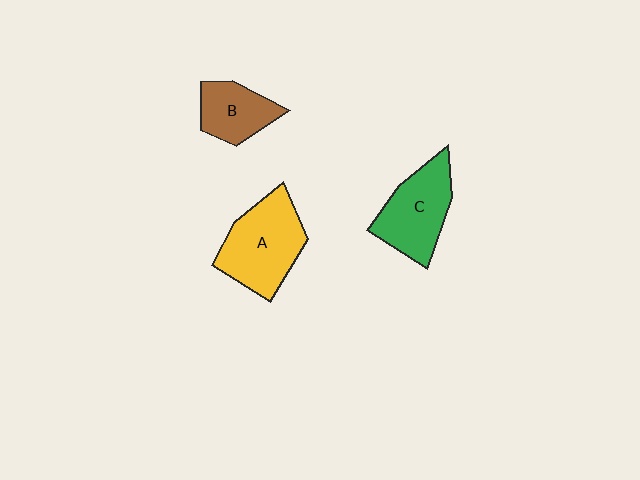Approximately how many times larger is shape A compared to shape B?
Approximately 1.7 times.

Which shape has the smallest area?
Shape B (brown).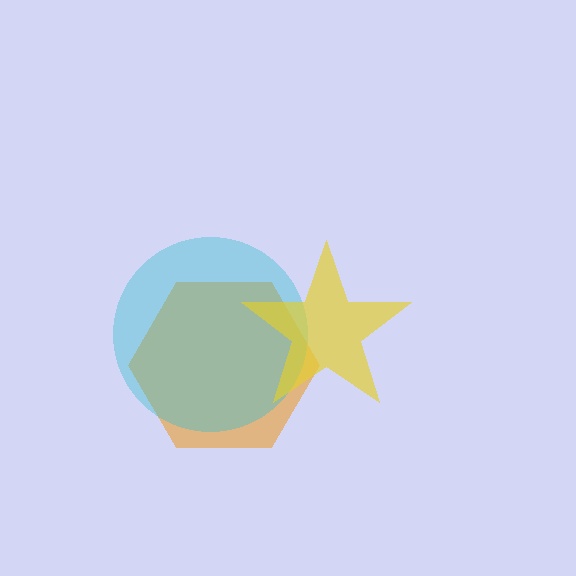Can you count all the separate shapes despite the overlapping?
Yes, there are 3 separate shapes.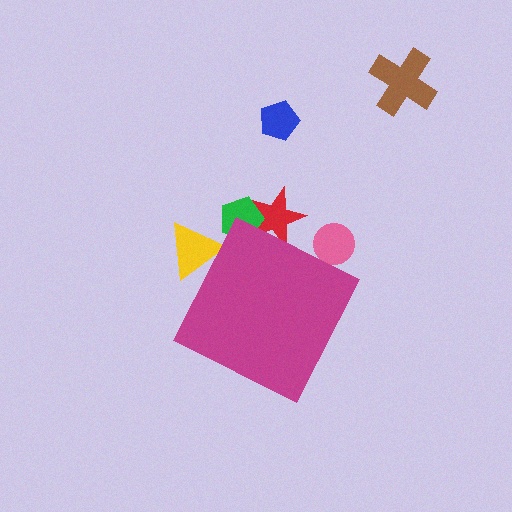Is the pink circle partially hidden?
Yes, the pink circle is partially hidden behind the magenta diamond.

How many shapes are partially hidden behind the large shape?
4 shapes are partially hidden.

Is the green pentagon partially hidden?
Yes, the green pentagon is partially hidden behind the magenta diamond.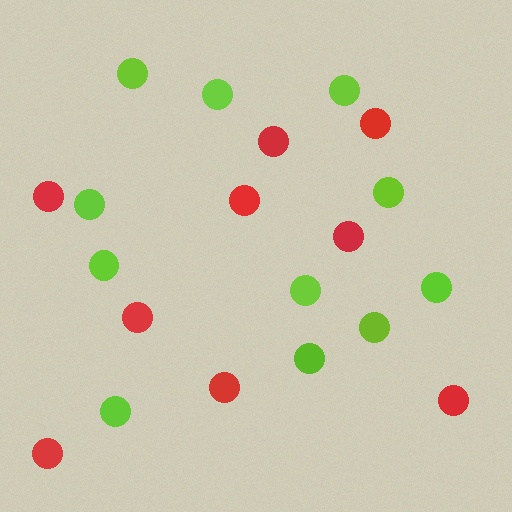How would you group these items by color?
There are 2 groups: one group of lime circles (11) and one group of red circles (9).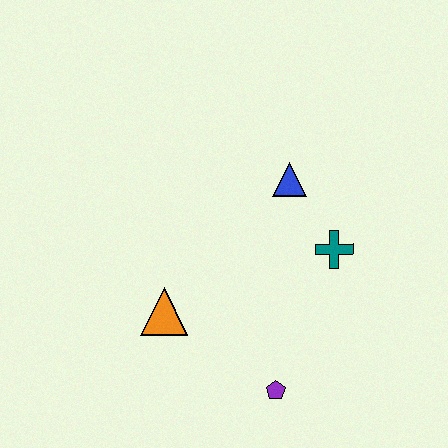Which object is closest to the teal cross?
The blue triangle is closest to the teal cross.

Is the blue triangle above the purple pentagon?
Yes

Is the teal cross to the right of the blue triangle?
Yes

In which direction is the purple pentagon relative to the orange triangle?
The purple pentagon is to the right of the orange triangle.